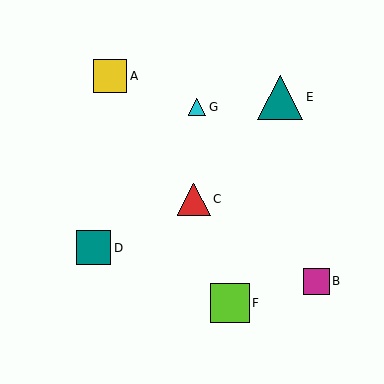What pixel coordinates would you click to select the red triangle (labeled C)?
Click at (194, 199) to select the red triangle C.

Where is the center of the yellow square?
The center of the yellow square is at (110, 76).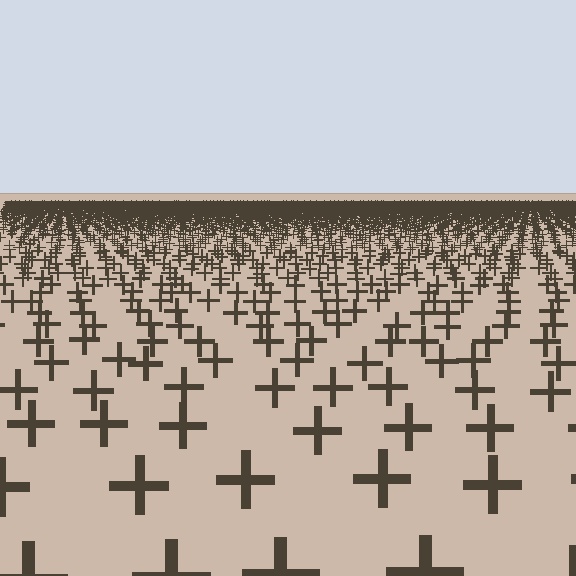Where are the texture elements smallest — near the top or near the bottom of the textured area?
Near the top.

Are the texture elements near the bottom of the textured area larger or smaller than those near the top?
Larger. Near the bottom, elements are closer to the viewer and appear at a bigger on-screen size.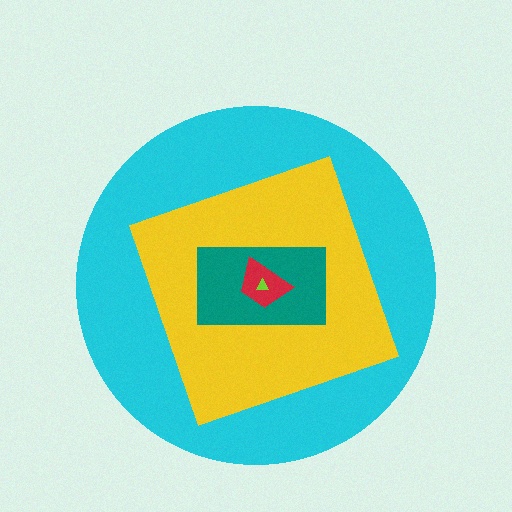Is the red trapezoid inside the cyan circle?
Yes.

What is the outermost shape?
The cyan circle.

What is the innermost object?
The lime triangle.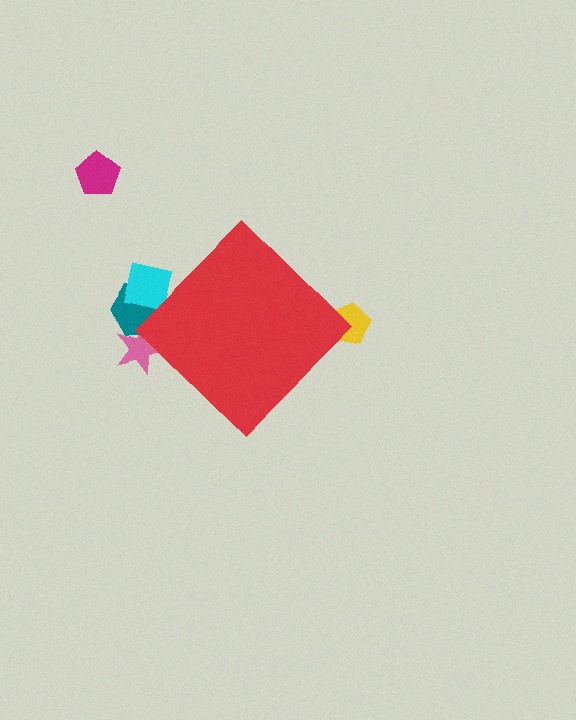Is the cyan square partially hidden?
Yes, the cyan square is partially hidden behind the red diamond.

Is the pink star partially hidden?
Yes, the pink star is partially hidden behind the red diamond.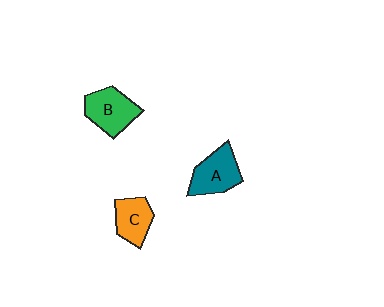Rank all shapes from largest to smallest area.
From largest to smallest: B (green), A (teal), C (orange).